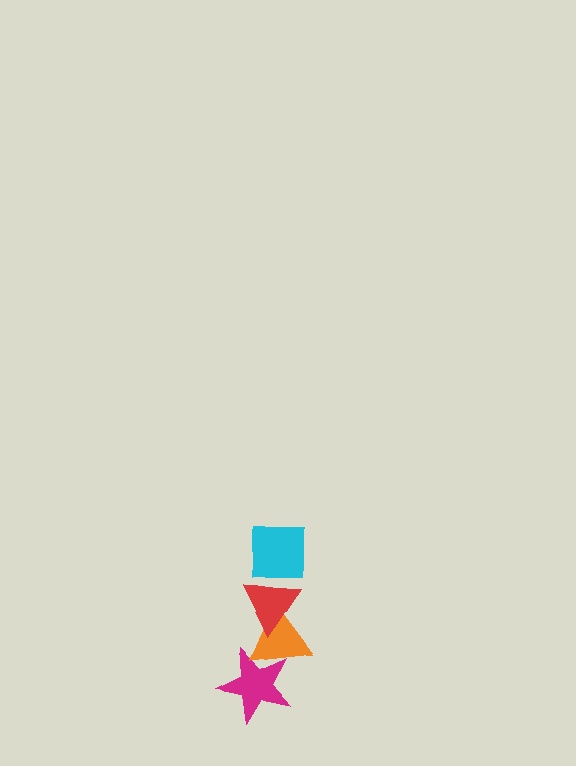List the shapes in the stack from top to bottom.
From top to bottom: the cyan square, the red triangle, the orange triangle, the magenta star.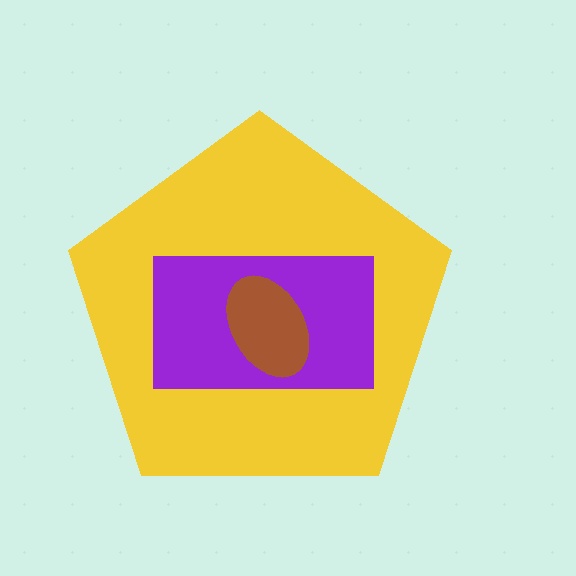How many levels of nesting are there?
3.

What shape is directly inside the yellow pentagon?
The purple rectangle.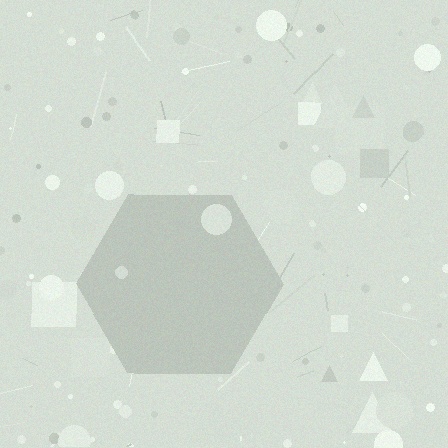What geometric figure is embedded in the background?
A hexagon is embedded in the background.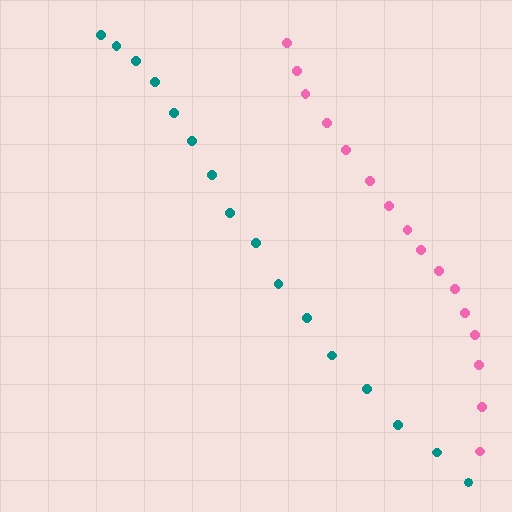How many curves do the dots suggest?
There are 2 distinct paths.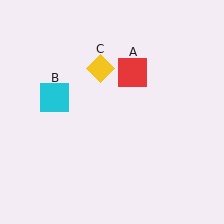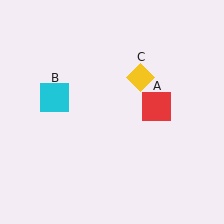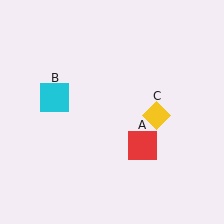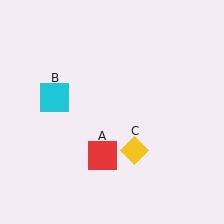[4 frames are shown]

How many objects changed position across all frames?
2 objects changed position: red square (object A), yellow diamond (object C).